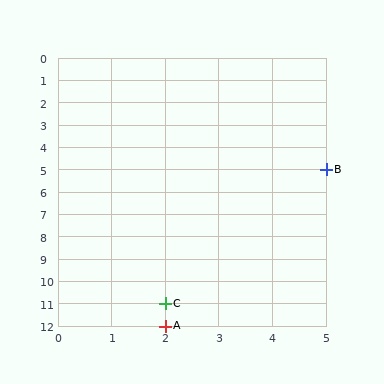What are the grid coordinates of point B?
Point B is at grid coordinates (5, 5).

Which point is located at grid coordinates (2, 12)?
Point A is at (2, 12).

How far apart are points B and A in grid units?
Points B and A are 3 columns and 7 rows apart (about 7.6 grid units diagonally).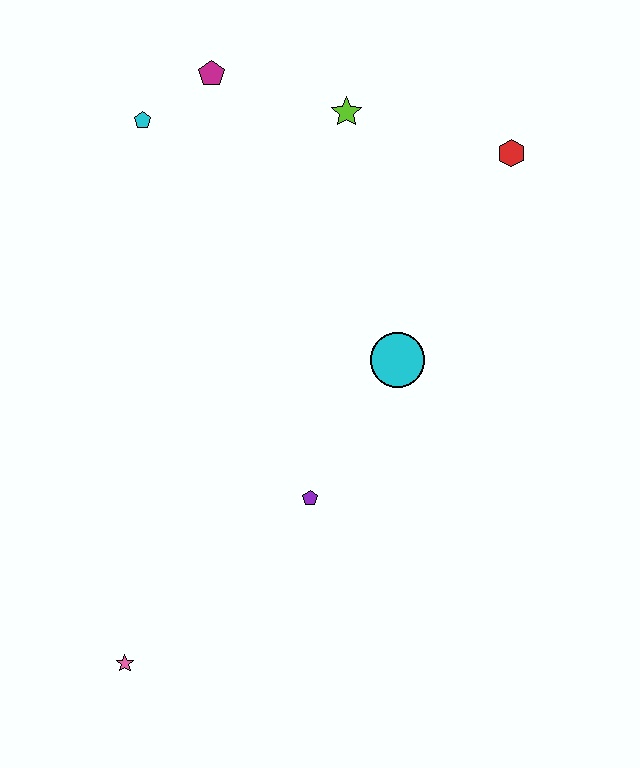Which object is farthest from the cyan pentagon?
The pink star is farthest from the cyan pentagon.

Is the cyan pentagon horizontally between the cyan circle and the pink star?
Yes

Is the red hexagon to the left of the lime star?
No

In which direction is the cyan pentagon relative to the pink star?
The cyan pentagon is above the pink star.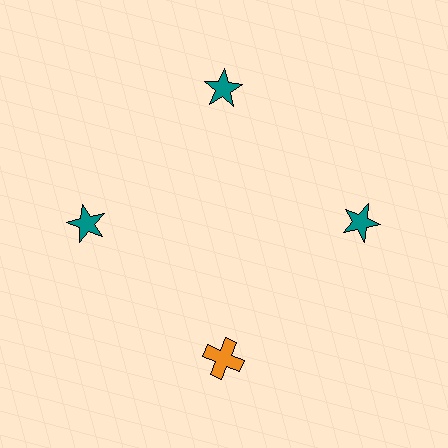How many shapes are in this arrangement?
There are 4 shapes arranged in a ring pattern.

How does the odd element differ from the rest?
It differs in both color (orange instead of teal) and shape (cross instead of star).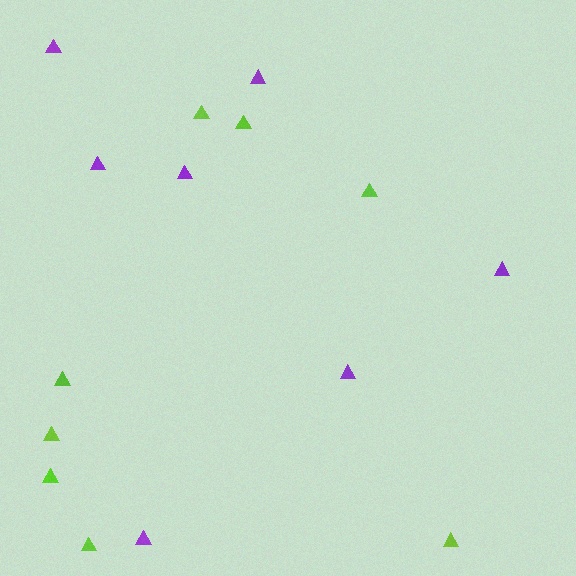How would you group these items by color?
There are 2 groups: one group of lime triangles (8) and one group of purple triangles (7).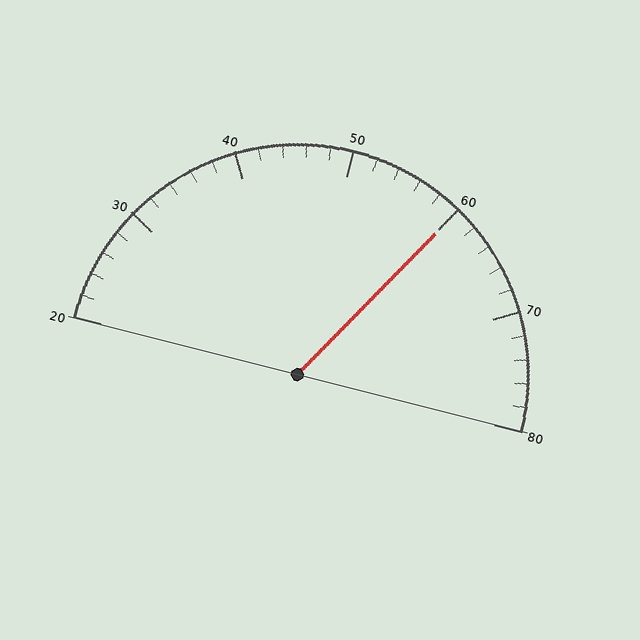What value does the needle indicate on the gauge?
The needle indicates approximately 60.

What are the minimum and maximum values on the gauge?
The gauge ranges from 20 to 80.